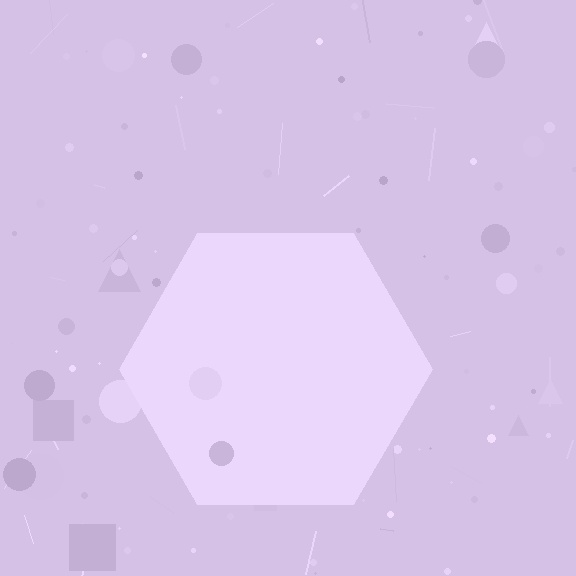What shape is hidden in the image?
A hexagon is hidden in the image.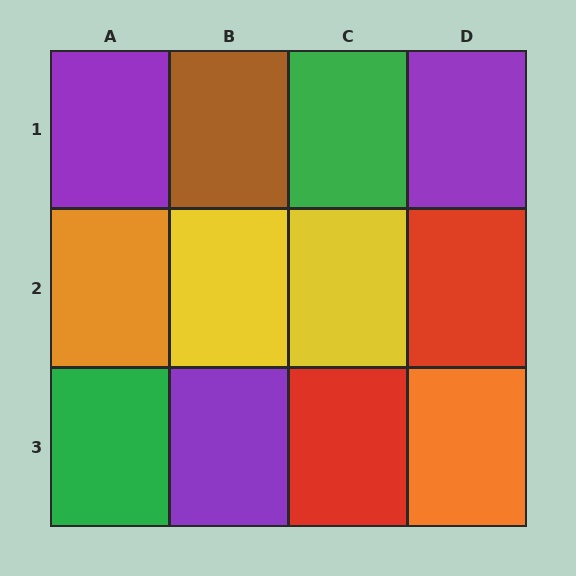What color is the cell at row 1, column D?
Purple.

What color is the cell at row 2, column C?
Yellow.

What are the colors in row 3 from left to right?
Green, purple, red, orange.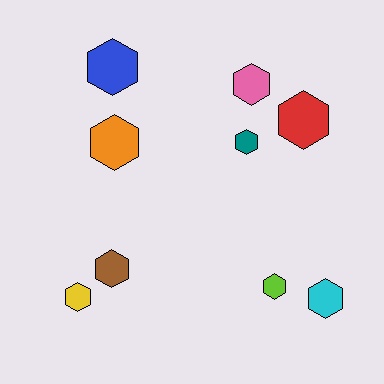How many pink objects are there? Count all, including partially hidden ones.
There is 1 pink object.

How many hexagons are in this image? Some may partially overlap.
There are 9 hexagons.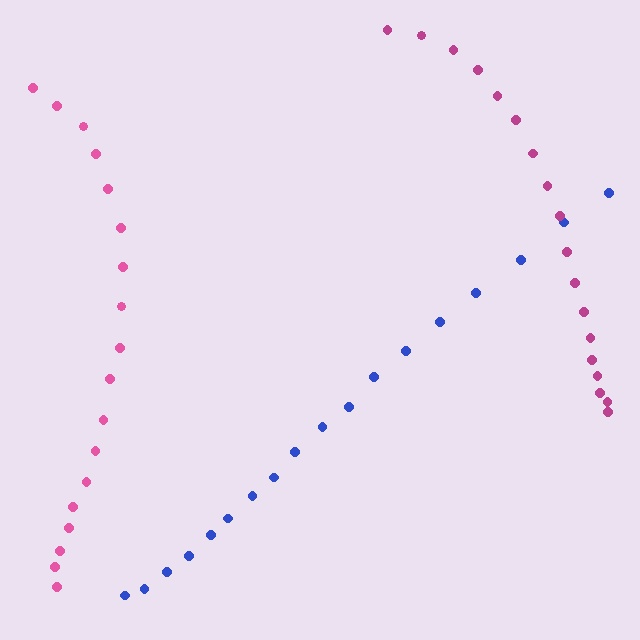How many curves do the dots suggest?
There are 3 distinct paths.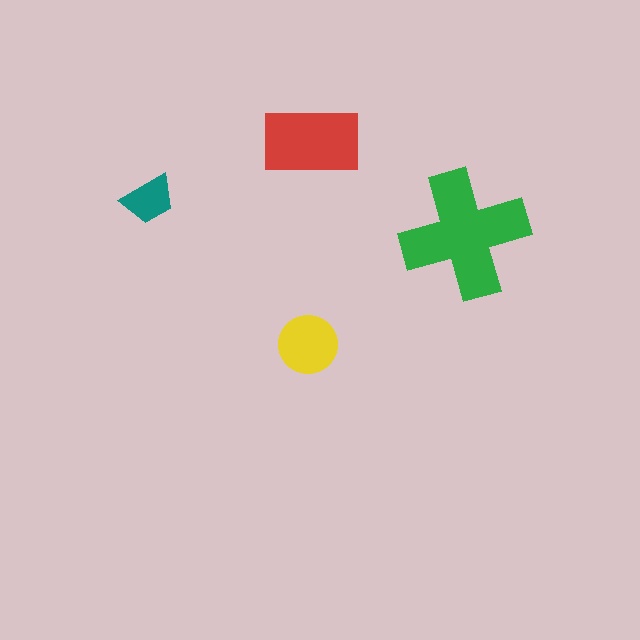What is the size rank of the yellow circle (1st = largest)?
3rd.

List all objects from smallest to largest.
The teal trapezoid, the yellow circle, the red rectangle, the green cross.